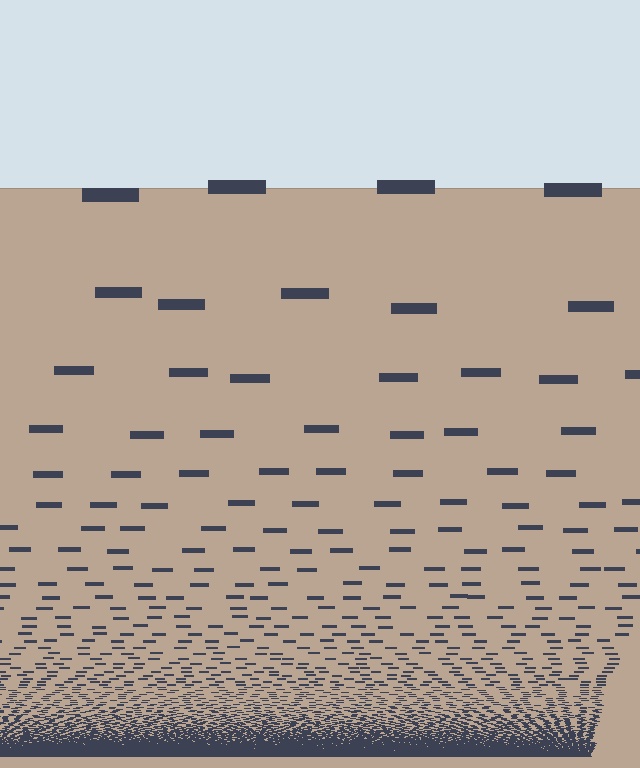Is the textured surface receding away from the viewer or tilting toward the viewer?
The surface appears to tilt toward the viewer. Texture elements get larger and sparser toward the top.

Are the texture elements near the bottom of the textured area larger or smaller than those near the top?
Smaller. The gradient is inverted — elements near the bottom are smaller and denser.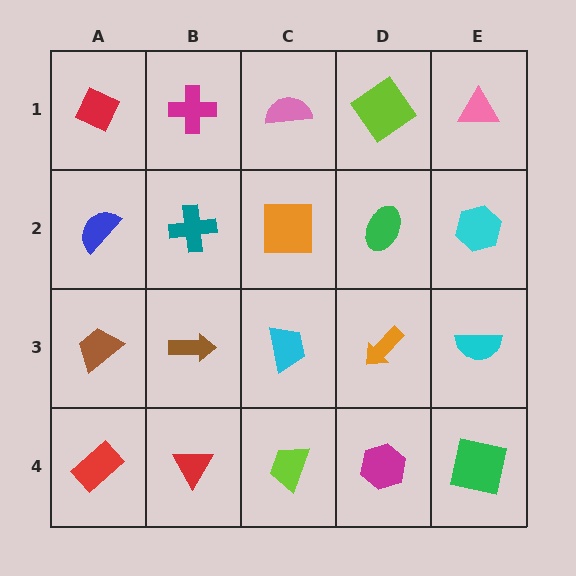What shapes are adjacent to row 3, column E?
A cyan hexagon (row 2, column E), a green square (row 4, column E), an orange arrow (row 3, column D).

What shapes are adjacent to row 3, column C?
An orange square (row 2, column C), a lime trapezoid (row 4, column C), a brown arrow (row 3, column B), an orange arrow (row 3, column D).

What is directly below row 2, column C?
A cyan trapezoid.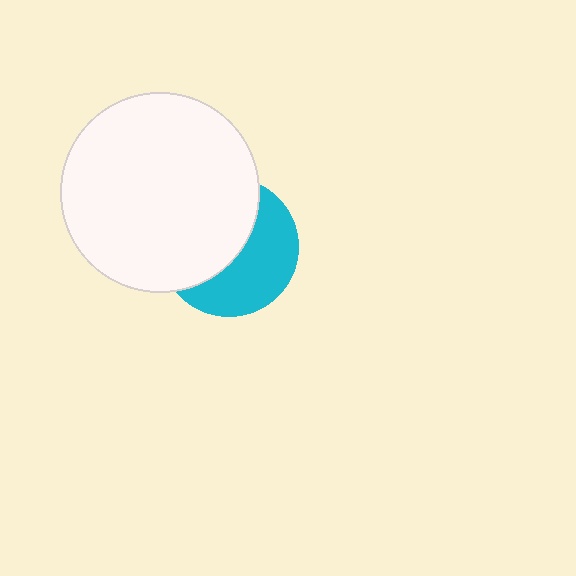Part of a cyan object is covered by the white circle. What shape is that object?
It is a circle.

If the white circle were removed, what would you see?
You would see the complete cyan circle.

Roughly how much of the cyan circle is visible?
About half of it is visible (roughly 47%).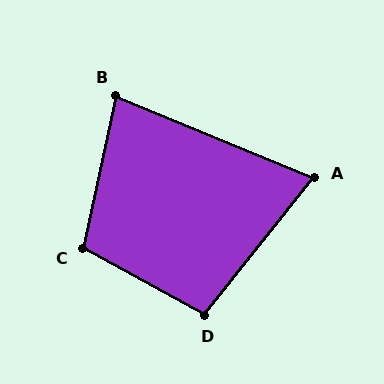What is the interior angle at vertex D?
Approximately 100 degrees (obtuse).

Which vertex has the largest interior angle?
C, at approximately 106 degrees.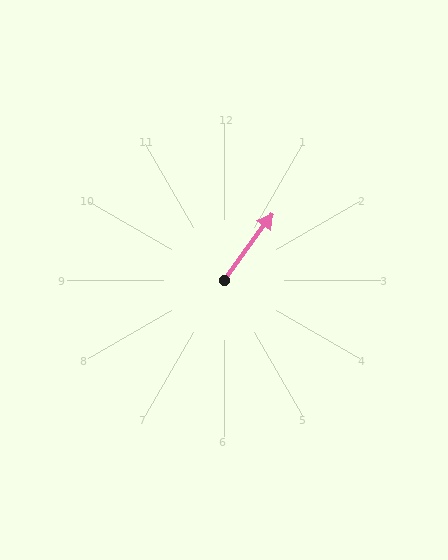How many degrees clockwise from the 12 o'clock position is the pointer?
Approximately 36 degrees.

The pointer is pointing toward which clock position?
Roughly 1 o'clock.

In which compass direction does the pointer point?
Northeast.